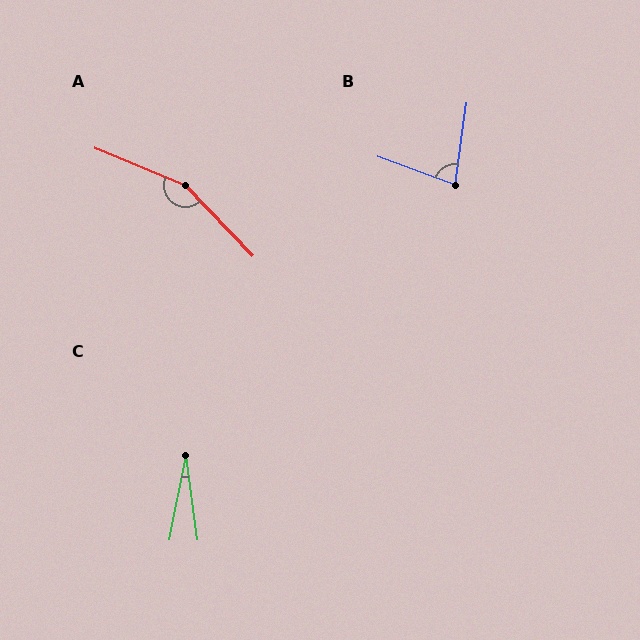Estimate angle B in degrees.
Approximately 78 degrees.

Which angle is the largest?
A, at approximately 156 degrees.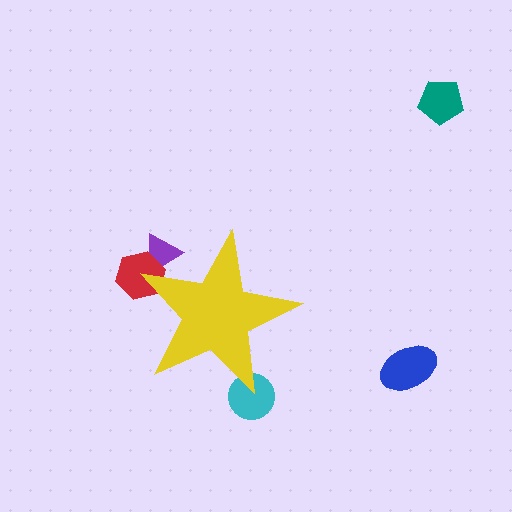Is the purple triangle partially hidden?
Yes, the purple triangle is partially hidden behind the yellow star.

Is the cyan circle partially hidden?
Yes, the cyan circle is partially hidden behind the yellow star.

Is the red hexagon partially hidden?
Yes, the red hexagon is partially hidden behind the yellow star.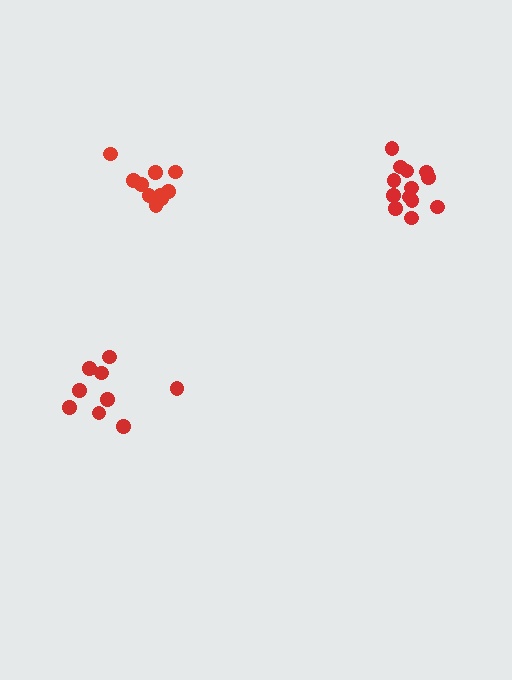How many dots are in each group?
Group 1: 9 dots, Group 2: 13 dots, Group 3: 10 dots (32 total).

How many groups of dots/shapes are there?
There are 3 groups.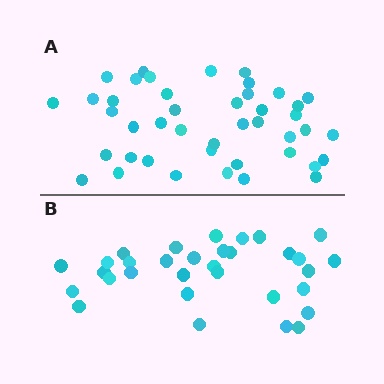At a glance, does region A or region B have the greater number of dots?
Region A (the top region) has more dots.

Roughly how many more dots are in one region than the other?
Region A has roughly 12 or so more dots than region B.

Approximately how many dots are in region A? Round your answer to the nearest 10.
About 40 dots. (The exact count is 43, which rounds to 40.)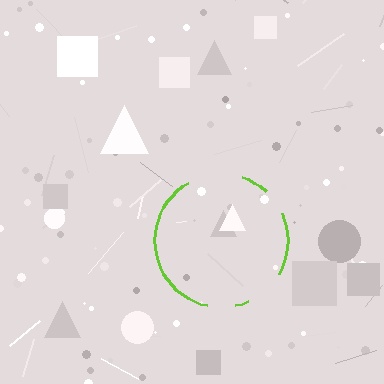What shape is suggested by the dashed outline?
The dashed outline suggests a circle.